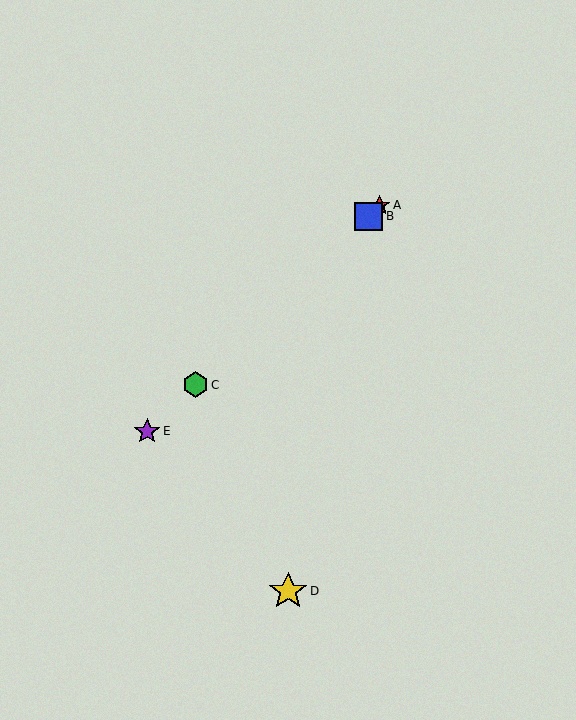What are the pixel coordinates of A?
Object A is at (380, 205).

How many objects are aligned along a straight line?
4 objects (A, B, C, E) are aligned along a straight line.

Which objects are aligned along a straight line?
Objects A, B, C, E are aligned along a straight line.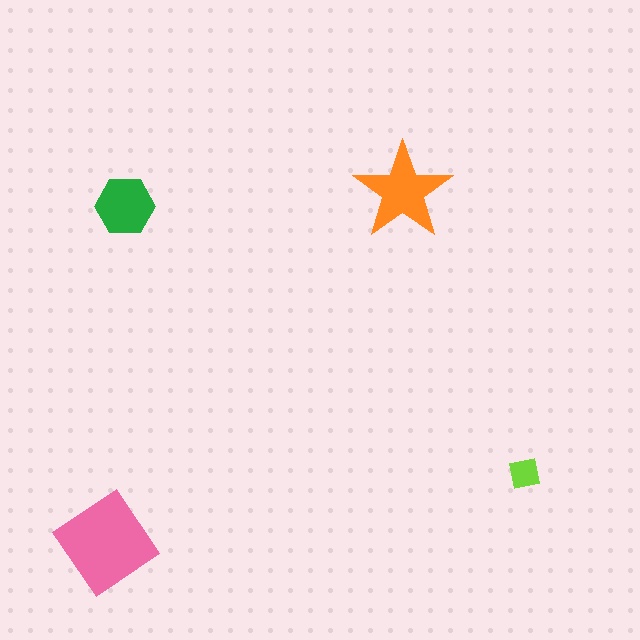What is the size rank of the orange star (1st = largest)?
2nd.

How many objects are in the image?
There are 4 objects in the image.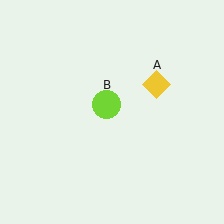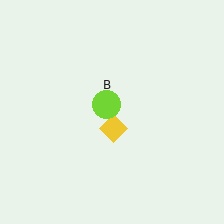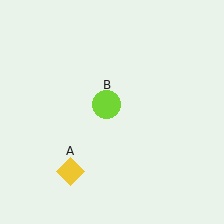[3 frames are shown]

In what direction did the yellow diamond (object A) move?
The yellow diamond (object A) moved down and to the left.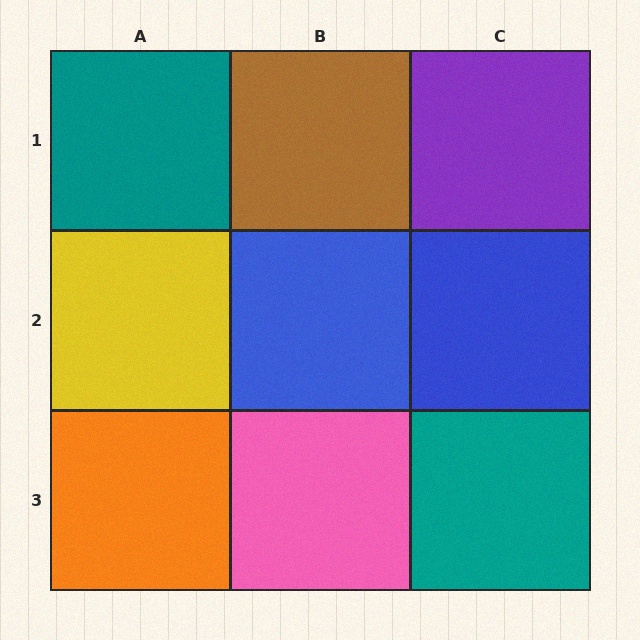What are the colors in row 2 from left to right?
Yellow, blue, blue.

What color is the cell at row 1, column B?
Brown.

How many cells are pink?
1 cell is pink.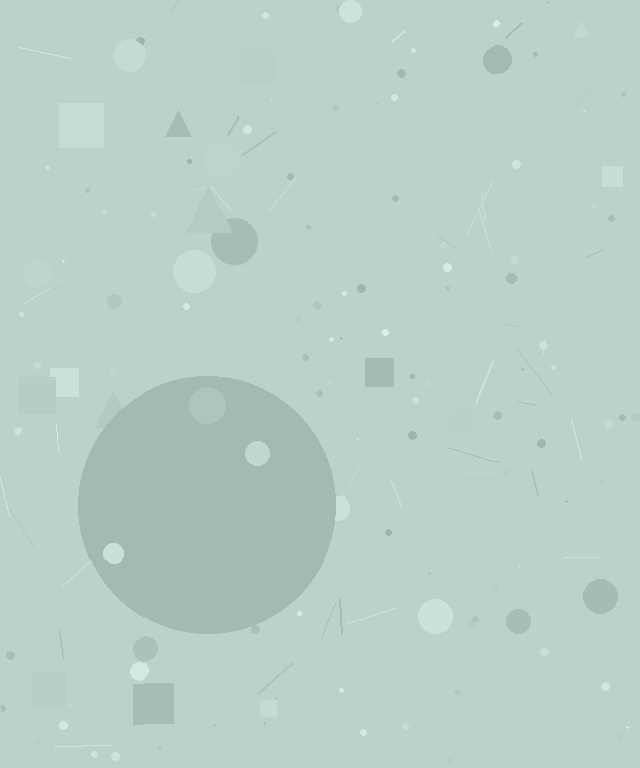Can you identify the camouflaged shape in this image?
The camouflaged shape is a circle.